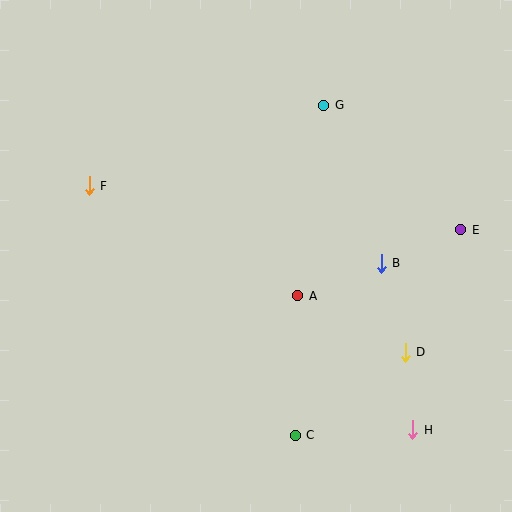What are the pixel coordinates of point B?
Point B is at (381, 263).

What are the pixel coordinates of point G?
Point G is at (324, 105).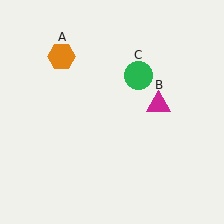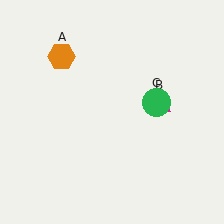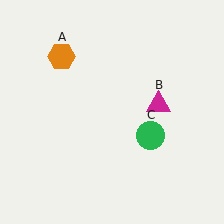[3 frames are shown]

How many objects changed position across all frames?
1 object changed position: green circle (object C).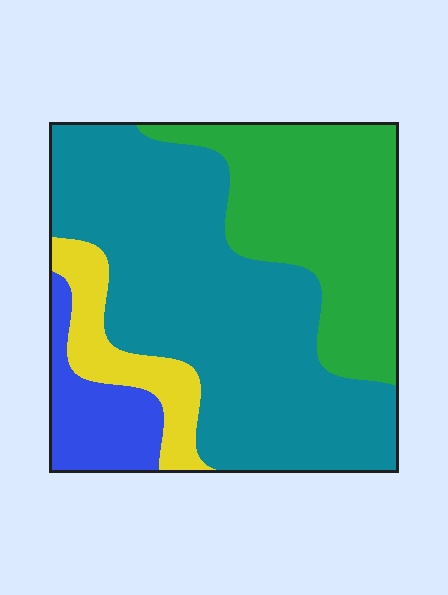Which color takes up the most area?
Teal, at roughly 50%.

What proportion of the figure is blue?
Blue covers about 10% of the figure.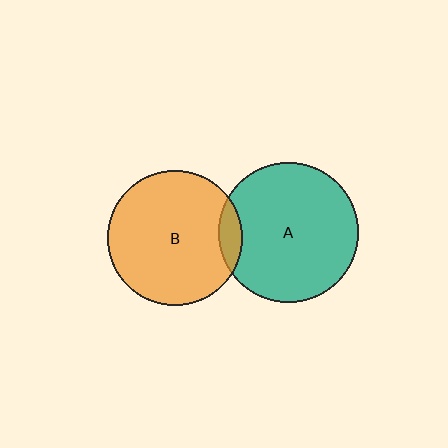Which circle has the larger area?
Circle A (teal).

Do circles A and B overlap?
Yes.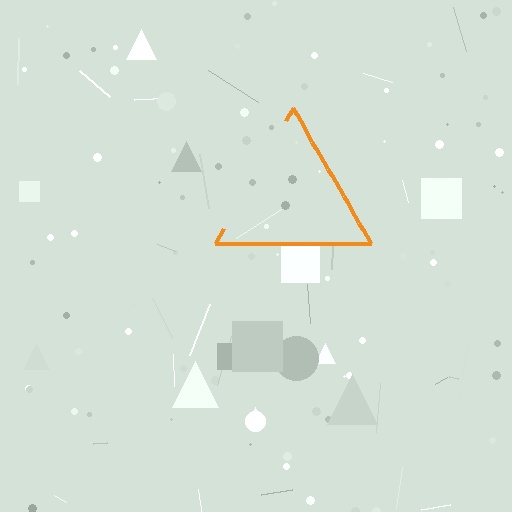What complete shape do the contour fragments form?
The contour fragments form a triangle.